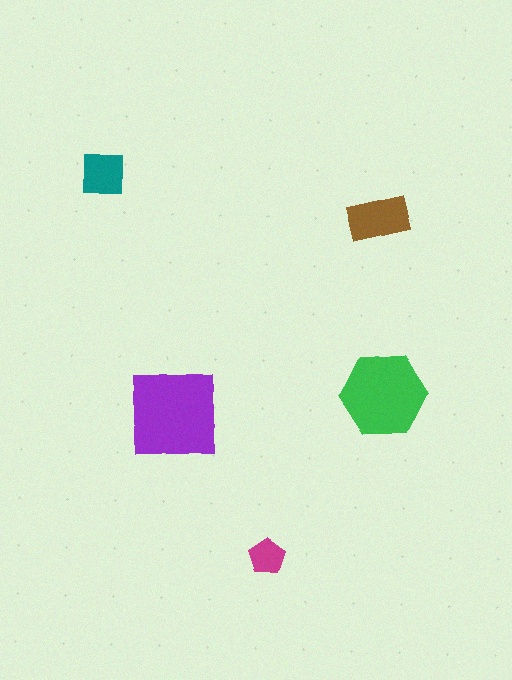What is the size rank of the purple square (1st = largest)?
1st.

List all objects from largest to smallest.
The purple square, the green hexagon, the brown rectangle, the teal square, the magenta pentagon.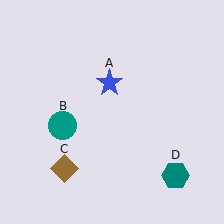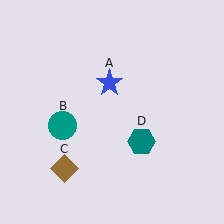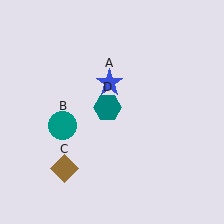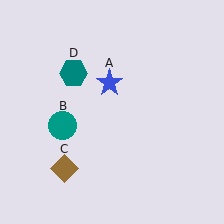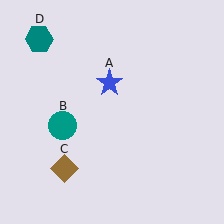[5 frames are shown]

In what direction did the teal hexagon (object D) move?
The teal hexagon (object D) moved up and to the left.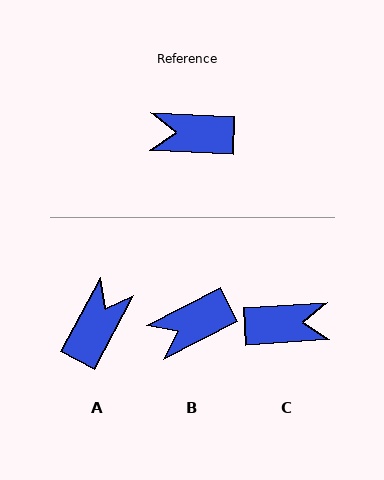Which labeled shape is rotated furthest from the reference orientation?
C, about 174 degrees away.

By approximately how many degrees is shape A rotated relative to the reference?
Approximately 116 degrees clockwise.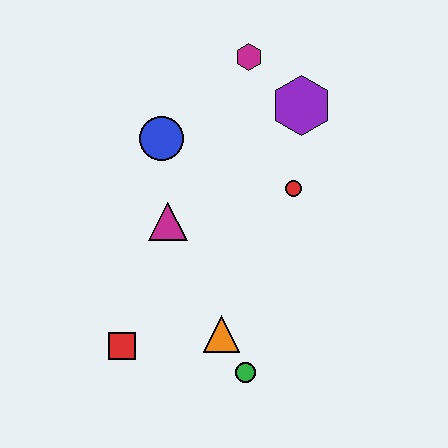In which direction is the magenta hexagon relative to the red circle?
The magenta hexagon is above the red circle.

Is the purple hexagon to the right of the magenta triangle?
Yes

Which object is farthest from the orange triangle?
The magenta hexagon is farthest from the orange triangle.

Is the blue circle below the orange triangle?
No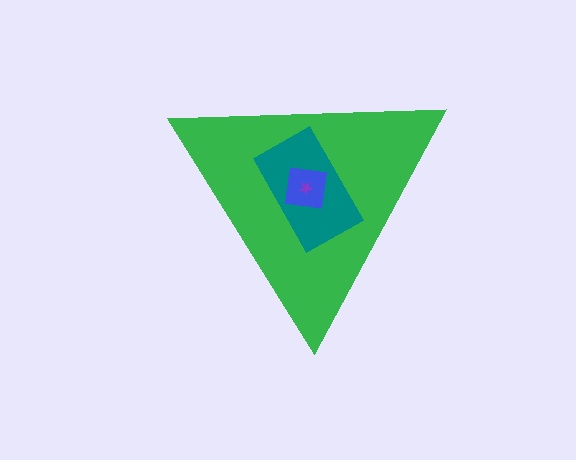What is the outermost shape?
The green triangle.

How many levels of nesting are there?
4.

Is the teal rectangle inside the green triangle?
Yes.